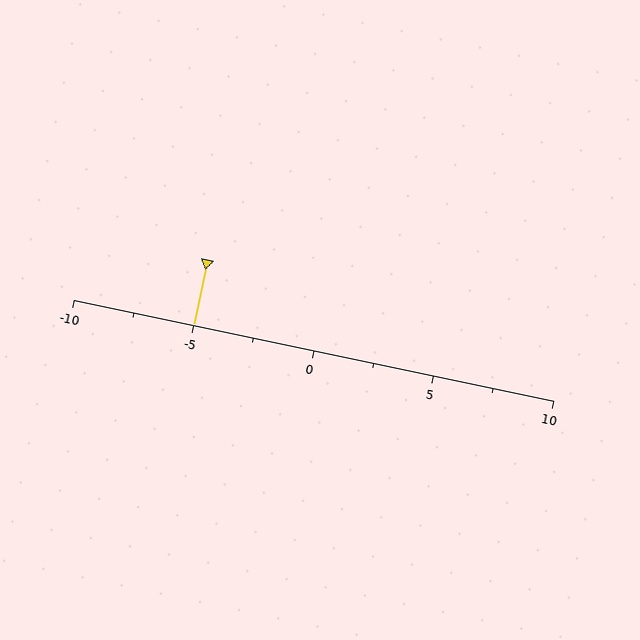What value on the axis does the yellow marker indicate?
The marker indicates approximately -5.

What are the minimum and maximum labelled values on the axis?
The axis runs from -10 to 10.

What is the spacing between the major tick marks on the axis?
The major ticks are spaced 5 apart.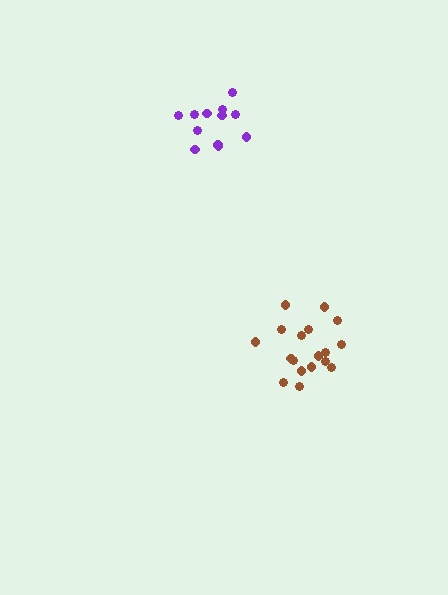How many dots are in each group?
Group 1: 12 dots, Group 2: 18 dots (30 total).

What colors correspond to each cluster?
The clusters are colored: purple, brown.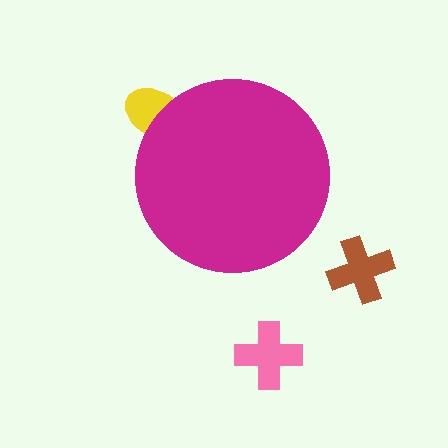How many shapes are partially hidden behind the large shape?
1 shape is partially hidden.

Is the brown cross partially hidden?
No, the brown cross is fully visible.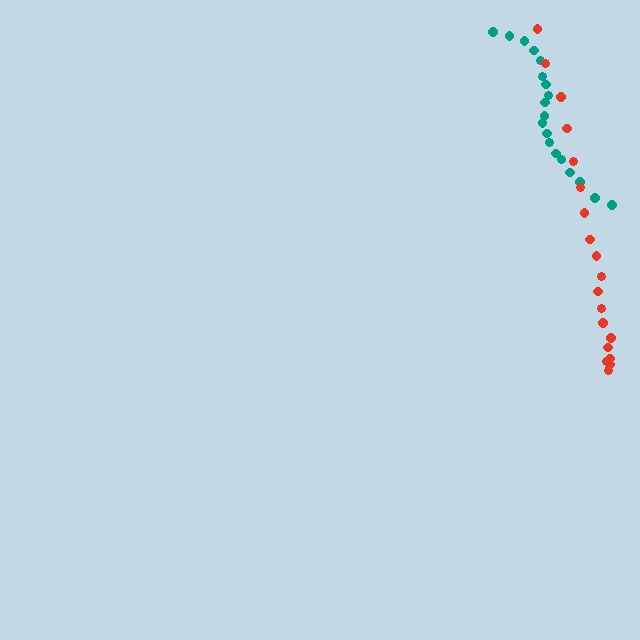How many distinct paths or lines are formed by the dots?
There are 2 distinct paths.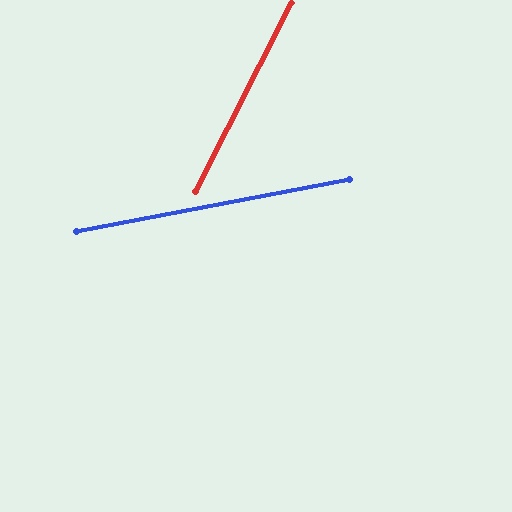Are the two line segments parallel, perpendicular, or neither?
Neither parallel nor perpendicular — they differ by about 52°.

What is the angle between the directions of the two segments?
Approximately 52 degrees.